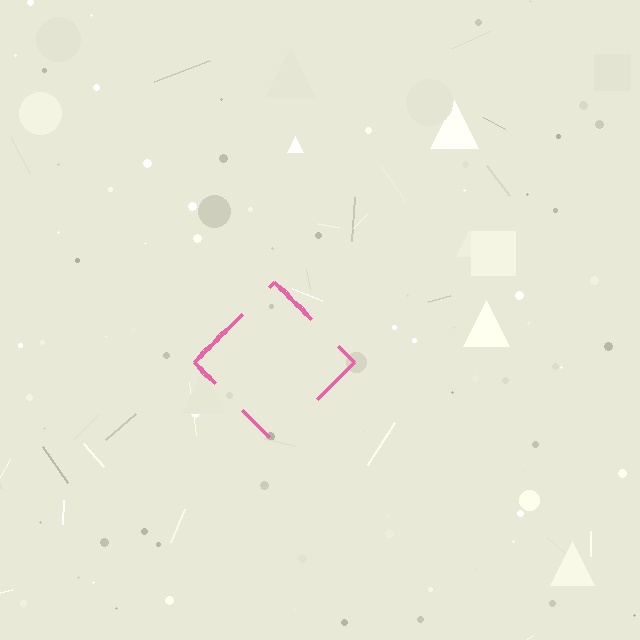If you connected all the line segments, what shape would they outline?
They would outline a diamond.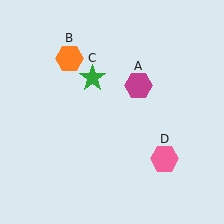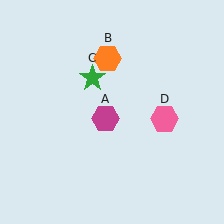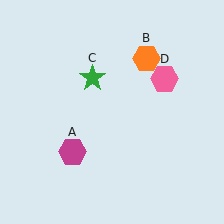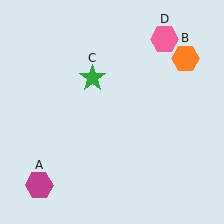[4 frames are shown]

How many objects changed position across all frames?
3 objects changed position: magenta hexagon (object A), orange hexagon (object B), pink hexagon (object D).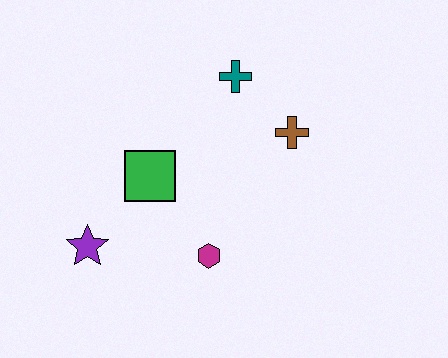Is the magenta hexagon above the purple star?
No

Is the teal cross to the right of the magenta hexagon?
Yes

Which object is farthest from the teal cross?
The purple star is farthest from the teal cross.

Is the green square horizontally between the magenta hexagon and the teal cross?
No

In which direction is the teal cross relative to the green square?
The teal cross is above the green square.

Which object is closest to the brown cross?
The teal cross is closest to the brown cross.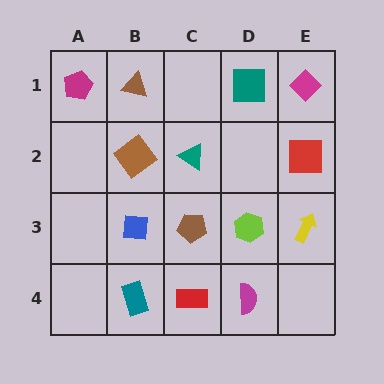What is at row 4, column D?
A magenta semicircle.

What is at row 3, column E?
A yellow arrow.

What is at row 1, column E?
A magenta diamond.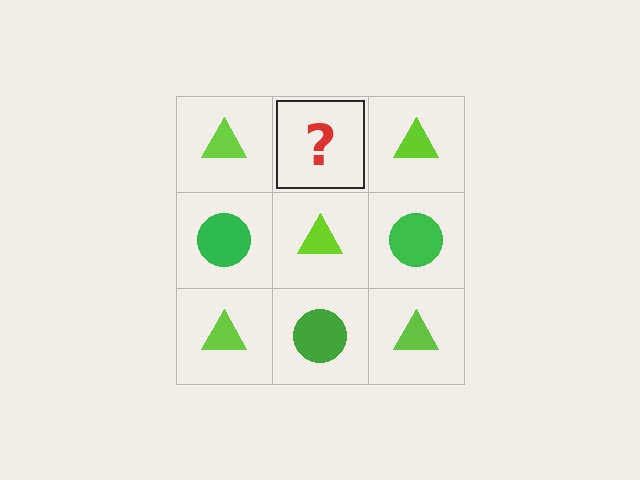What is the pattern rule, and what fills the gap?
The rule is that it alternates lime triangle and green circle in a checkerboard pattern. The gap should be filled with a green circle.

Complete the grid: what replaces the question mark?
The question mark should be replaced with a green circle.